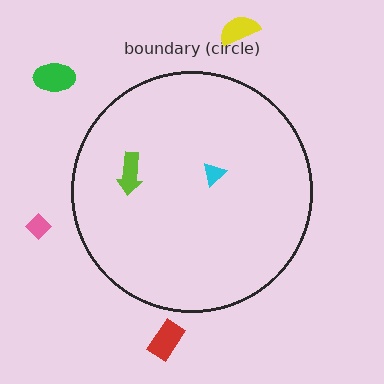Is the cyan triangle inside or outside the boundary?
Inside.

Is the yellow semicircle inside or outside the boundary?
Outside.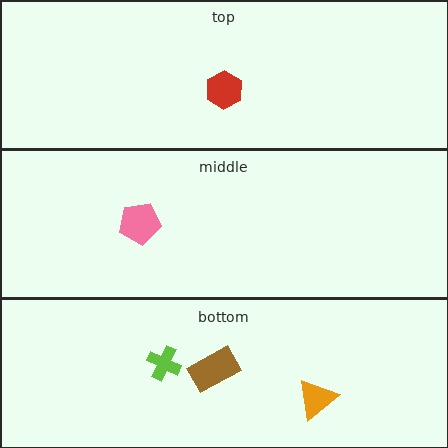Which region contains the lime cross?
The bottom region.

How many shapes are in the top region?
1.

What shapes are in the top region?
The red hexagon.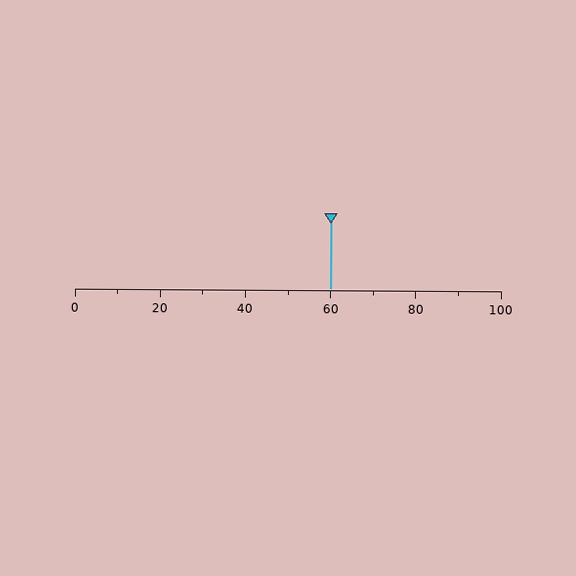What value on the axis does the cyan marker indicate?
The marker indicates approximately 60.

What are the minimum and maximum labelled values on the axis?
The axis runs from 0 to 100.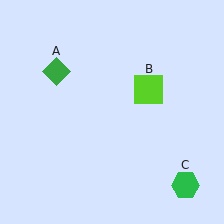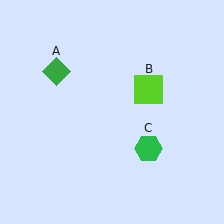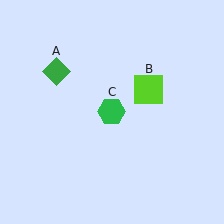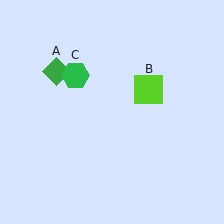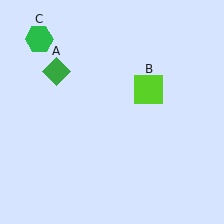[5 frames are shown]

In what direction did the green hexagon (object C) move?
The green hexagon (object C) moved up and to the left.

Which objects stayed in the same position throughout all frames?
Green diamond (object A) and lime square (object B) remained stationary.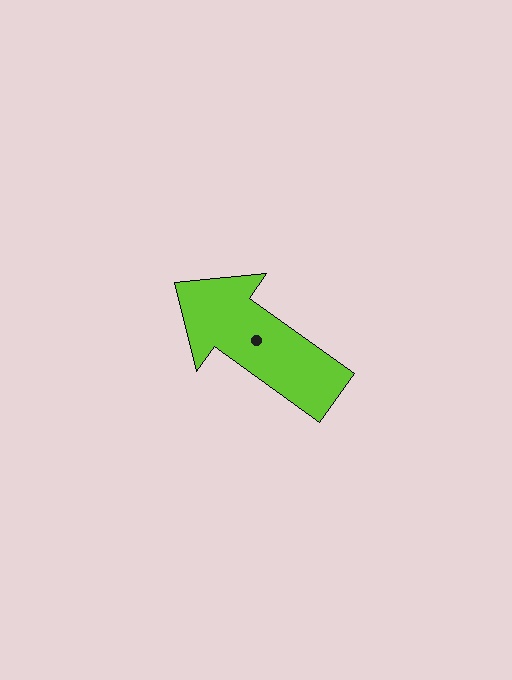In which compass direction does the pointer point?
Northwest.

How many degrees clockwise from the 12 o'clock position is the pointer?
Approximately 306 degrees.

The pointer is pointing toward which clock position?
Roughly 10 o'clock.